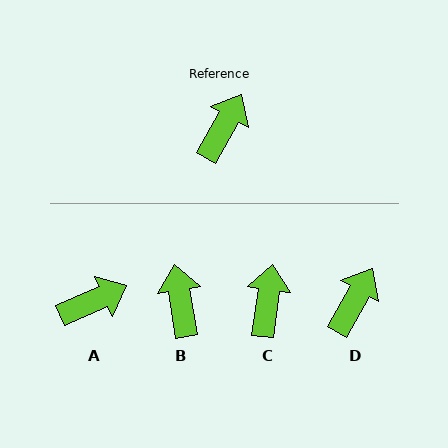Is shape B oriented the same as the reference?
No, it is off by about 39 degrees.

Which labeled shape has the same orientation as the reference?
D.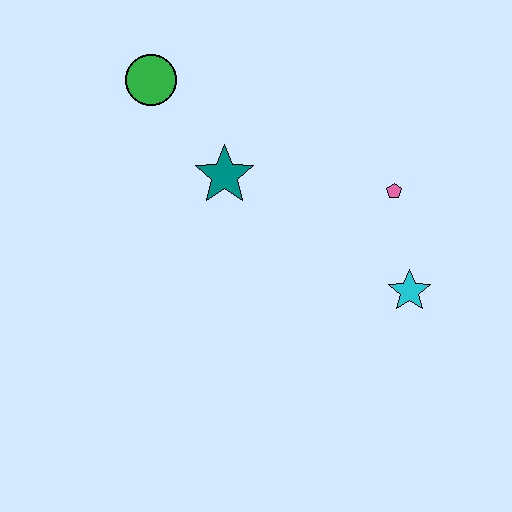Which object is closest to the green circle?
The teal star is closest to the green circle.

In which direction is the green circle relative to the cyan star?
The green circle is to the left of the cyan star.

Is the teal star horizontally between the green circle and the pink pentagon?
Yes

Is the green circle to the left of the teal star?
Yes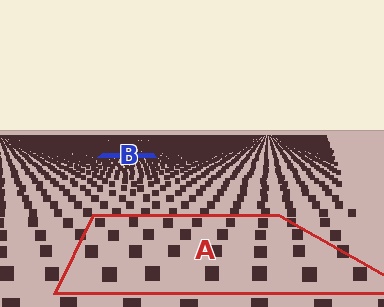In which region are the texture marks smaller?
The texture marks are smaller in region B, because it is farther away.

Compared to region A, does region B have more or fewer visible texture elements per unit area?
Region B has more texture elements per unit area — they are packed more densely because it is farther away.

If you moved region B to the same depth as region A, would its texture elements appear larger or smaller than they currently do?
They would appear larger. At a closer depth, the same texture elements are projected at a bigger on-screen size.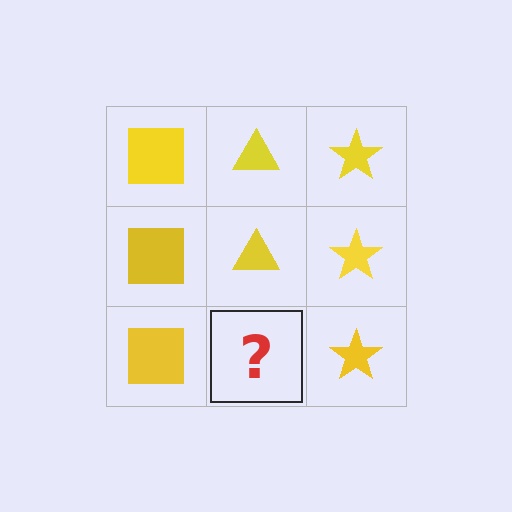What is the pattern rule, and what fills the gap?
The rule is that each column has a consistent shape. The gap should be filled with a yellow triangle.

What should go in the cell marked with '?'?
The missing cell should contain a yellow triangle.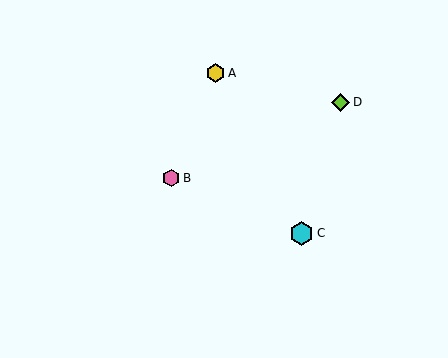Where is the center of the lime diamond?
The center of the lime diamond is at (340, 102).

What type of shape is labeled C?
Shape C is a cyan hexagon.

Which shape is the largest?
The cyan hexagon (labeled C) is the largest.